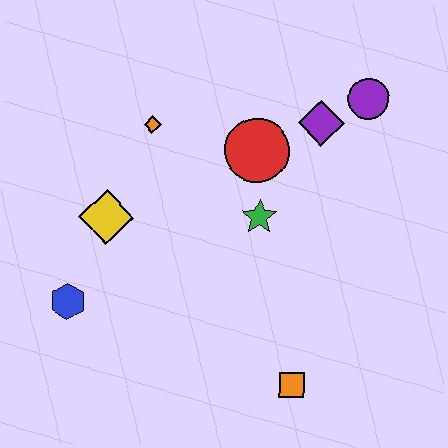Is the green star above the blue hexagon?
Yes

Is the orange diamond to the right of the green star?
No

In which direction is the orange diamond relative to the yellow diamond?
The orange diamond is above the yellow diamond.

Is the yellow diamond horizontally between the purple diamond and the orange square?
No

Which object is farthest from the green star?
The blue hexagon is farthest from the green star.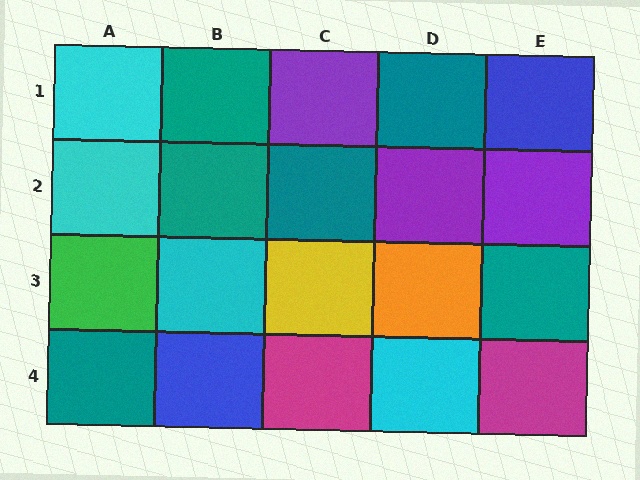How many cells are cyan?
4 cells are cyan.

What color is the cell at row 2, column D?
Purple.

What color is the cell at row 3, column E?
Teal.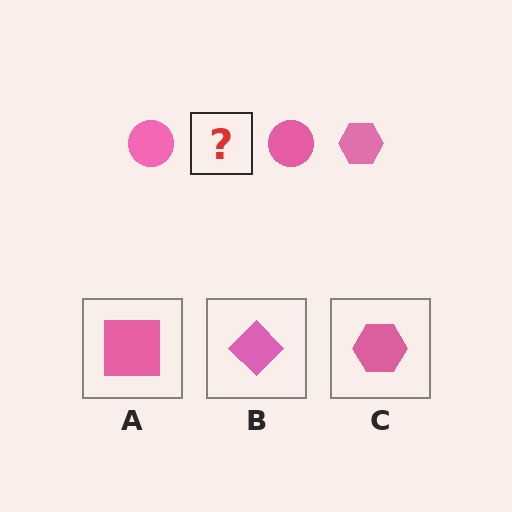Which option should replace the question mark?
Option C.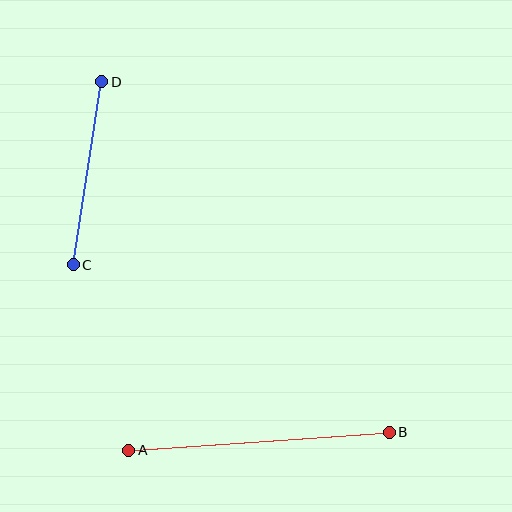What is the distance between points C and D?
The distance is approximately 185 pixels.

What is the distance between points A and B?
The distance is approximately 261 pixels.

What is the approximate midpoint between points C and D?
The midpoint is at approximately (87, 173) pixels.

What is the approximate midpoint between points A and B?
The midpoint is at approximately (259, 441) pixels.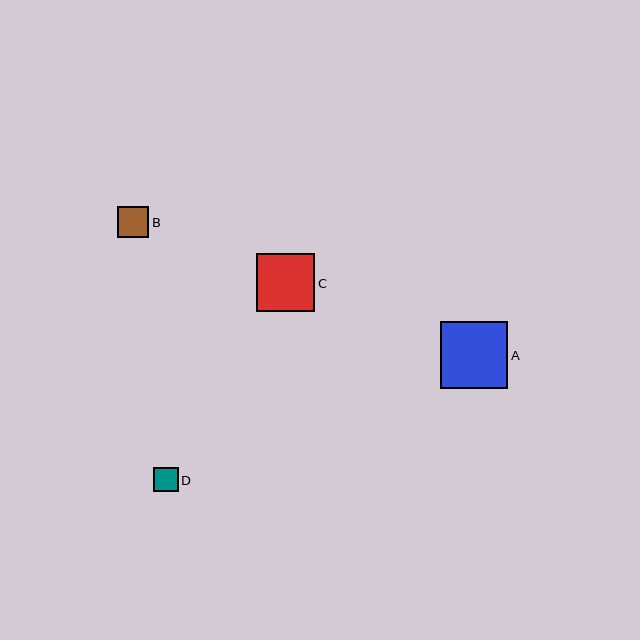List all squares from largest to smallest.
From largest to smallest: A, C, B, D.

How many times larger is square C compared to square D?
Square C is approximately 2.3 times the size of square D.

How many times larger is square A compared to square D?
Square A is approximately 2.7 times the size of square D.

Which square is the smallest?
Square D is the smallest with a size of approximately 25 pixels.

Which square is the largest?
Square A is the largest with a size of approximately 67 pixels.